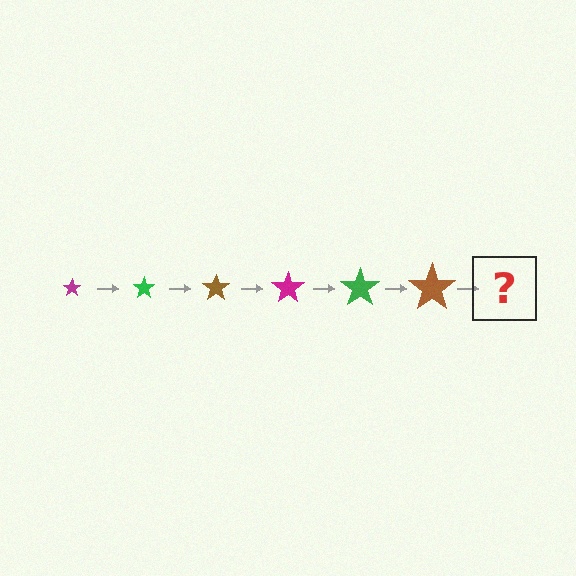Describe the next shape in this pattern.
It should be a magenta star, larger than the previous one.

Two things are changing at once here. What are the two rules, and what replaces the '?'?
The two rules are that the star grows larger each step and the color cycles through magenta, green, and brown. The '?' should be a magenta star, larger than the previous one.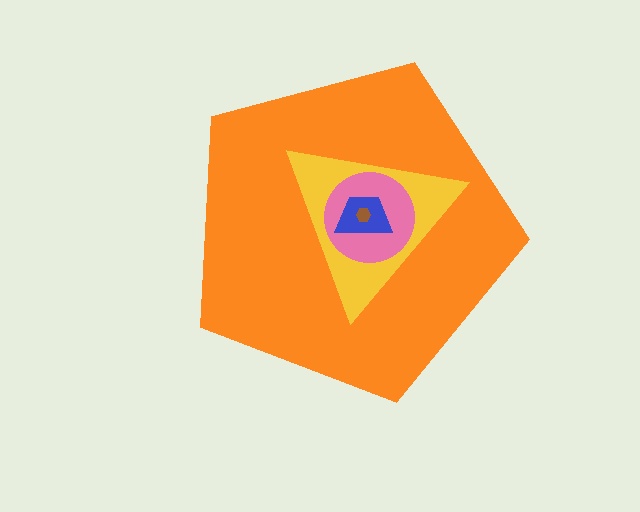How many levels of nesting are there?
5.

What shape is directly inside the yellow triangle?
The pink circle.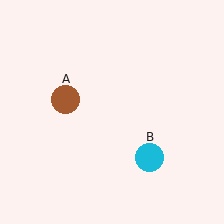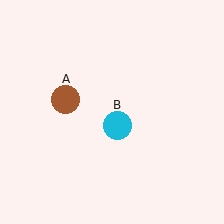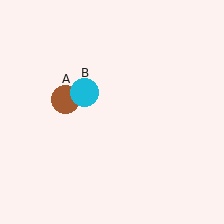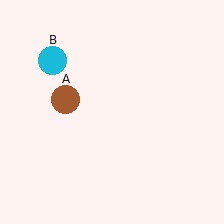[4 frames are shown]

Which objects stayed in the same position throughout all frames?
Brown circle (object A) remained stationary.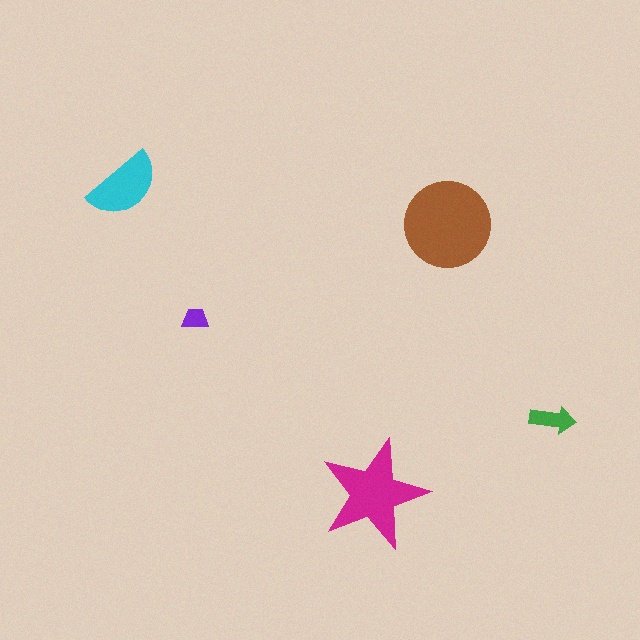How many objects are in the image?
There are 5 objects in the image.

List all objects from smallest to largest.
The purple trapezoid, the green arrow, the cyan semicircle, the magenta star, the brown circle.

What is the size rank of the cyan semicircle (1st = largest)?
3rd.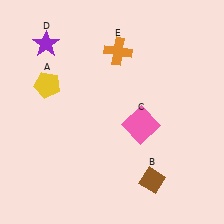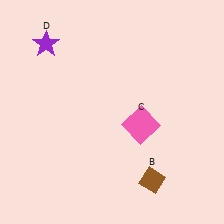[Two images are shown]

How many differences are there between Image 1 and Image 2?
There are 2 differences between the two images.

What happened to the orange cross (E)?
The orange cross (E) was removed in Image 2. It was in the top-right area of Image 1.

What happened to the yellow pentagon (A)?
The yellow pentagon (A) was removed in Image 2. It was in the top-left area of Image 1.